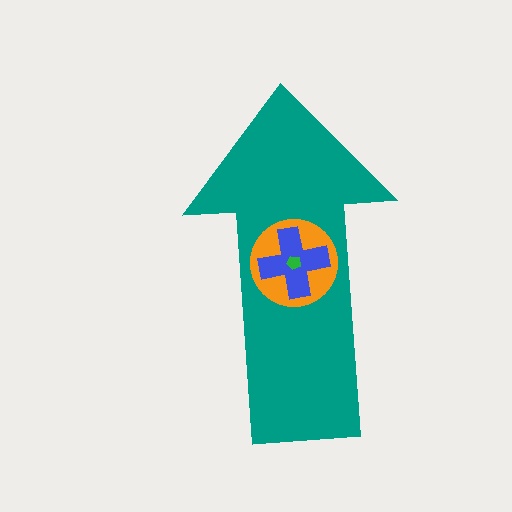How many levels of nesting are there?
4.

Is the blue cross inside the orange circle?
Yes.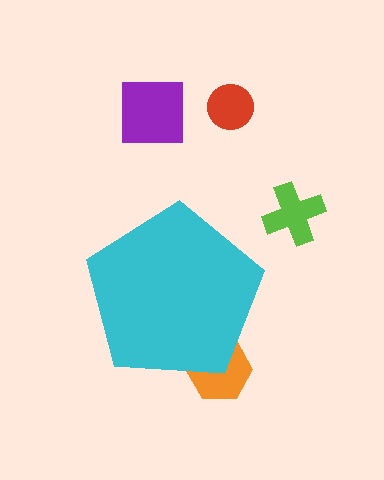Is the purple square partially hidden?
No, the purple square is fully visible.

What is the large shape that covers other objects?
A cyan pentagon.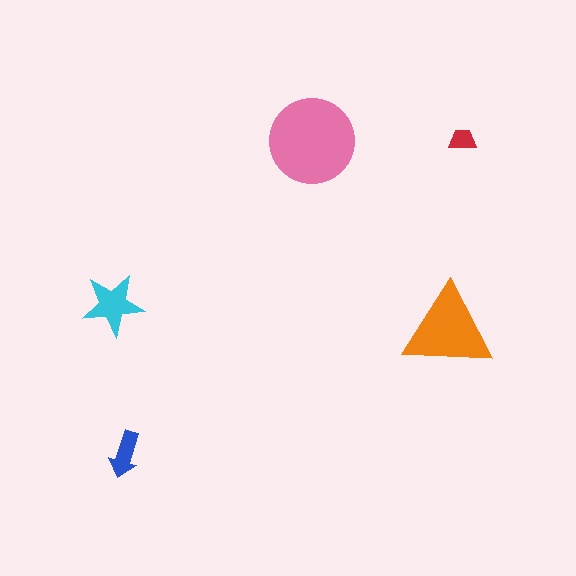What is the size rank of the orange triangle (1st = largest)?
2nd.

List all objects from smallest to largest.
The red trapezoid, the blue arrow, the cyan star, the orange triangle, the pink circle.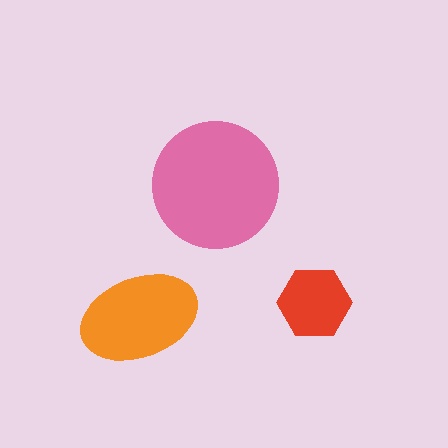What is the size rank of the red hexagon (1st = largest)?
3rd.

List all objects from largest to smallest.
The pink circle, the orange ellipse, the red hexagon.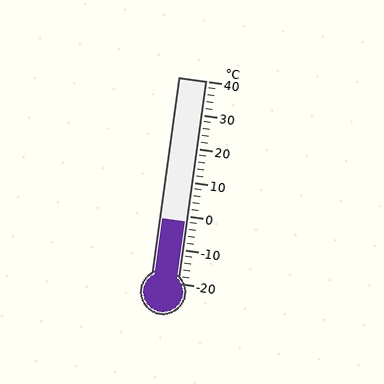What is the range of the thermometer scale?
The thermometer scale ranges from -20°C to 40°C.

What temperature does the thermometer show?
The thermometer shows approximately -2°C.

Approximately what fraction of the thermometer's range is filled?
The thermometer is filled to approximately 30% of its range.